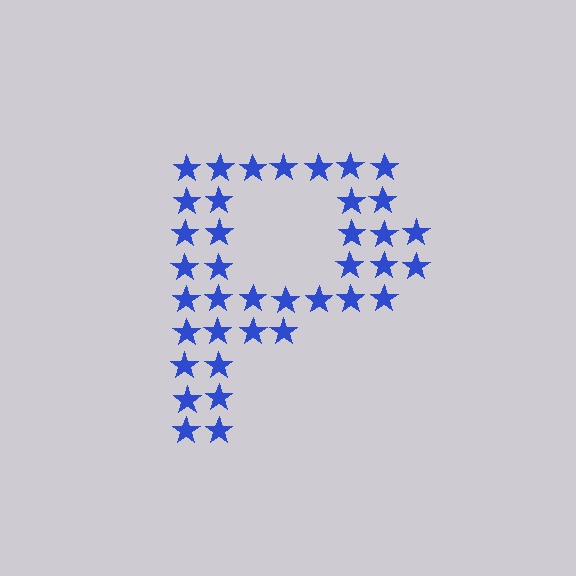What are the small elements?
The small elements are stars.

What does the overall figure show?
The overall figure shows the letter P.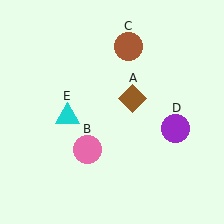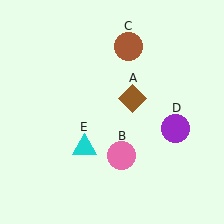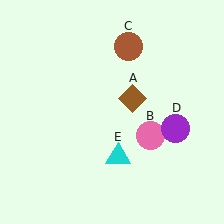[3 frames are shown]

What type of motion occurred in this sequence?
The pink circle (object B), cyan triangle (object E) rotated counterclockwise around the center of the scene.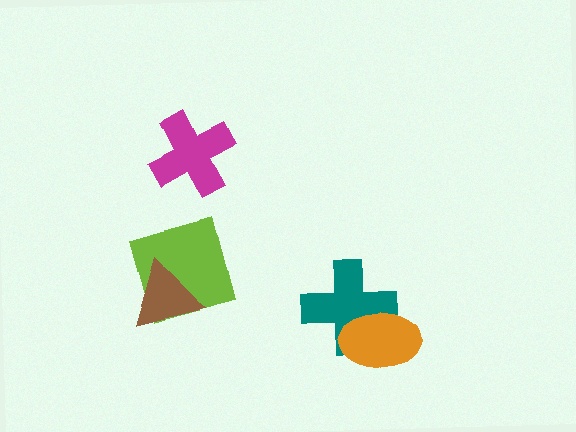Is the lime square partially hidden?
Yes, it is partially covered by another shape.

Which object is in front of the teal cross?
The orange ellipse is in front of the teal cross.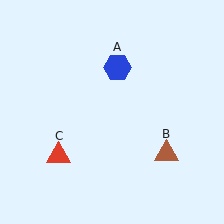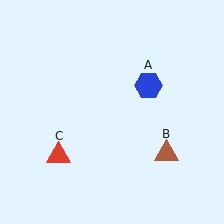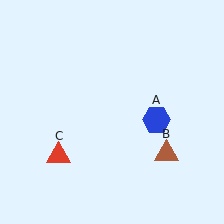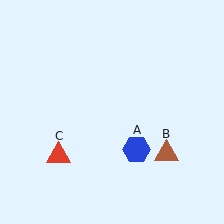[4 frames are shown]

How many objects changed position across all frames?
1 object changed position: blue hexagon (object A).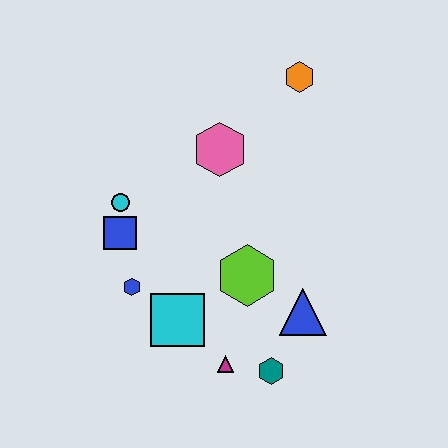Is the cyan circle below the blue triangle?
No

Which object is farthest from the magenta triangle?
The orange hexagon is farthest from the magenta triangle.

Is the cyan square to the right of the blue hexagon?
Yes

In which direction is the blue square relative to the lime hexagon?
The blue square is to the left of the lime hexagon.